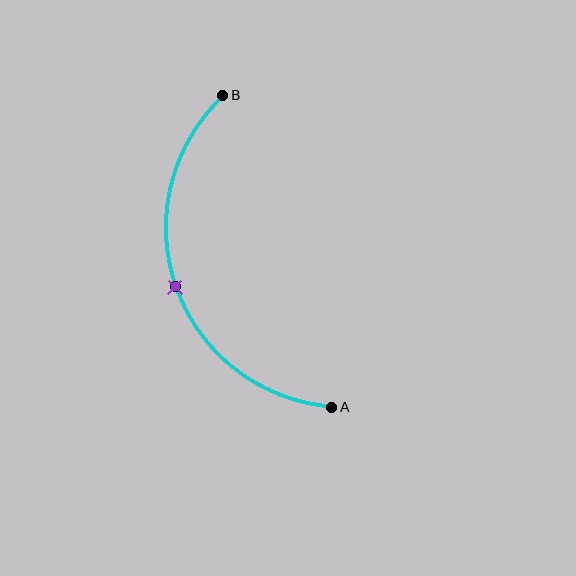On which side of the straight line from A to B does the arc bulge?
The arc bulges to the left of the straight line connecting A and B.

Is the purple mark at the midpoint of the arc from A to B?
Yes. The purple mark lies on the arc at equal arc-length from both A and B — it is the arc midpoint.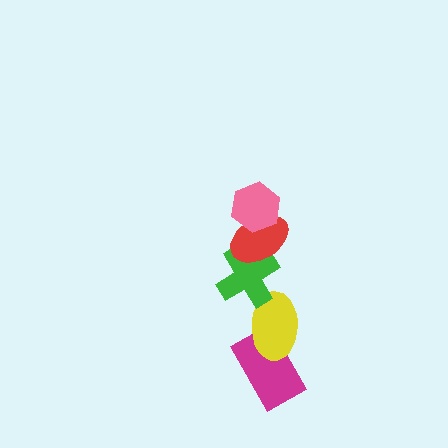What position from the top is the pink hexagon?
The pink hexagon is 1st from the top.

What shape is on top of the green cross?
The red ellipse is on top of the green cross.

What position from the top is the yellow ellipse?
The yellow ellipse is 4th from the top.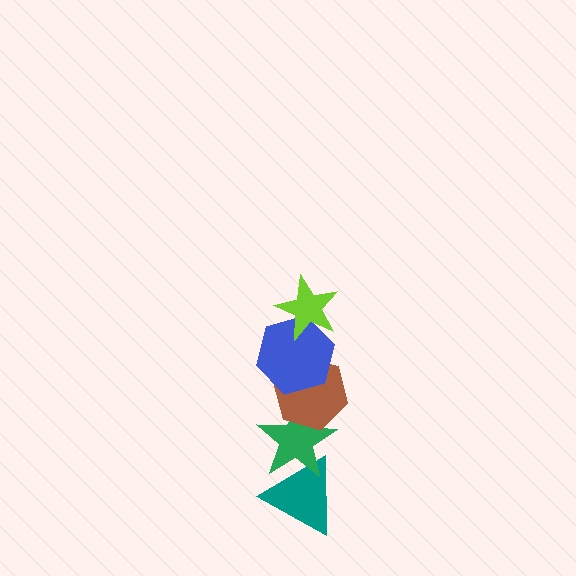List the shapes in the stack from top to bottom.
From top to bottom: the lime star, the blue hexagon, the brown hexagon, the green star, the teal triangle.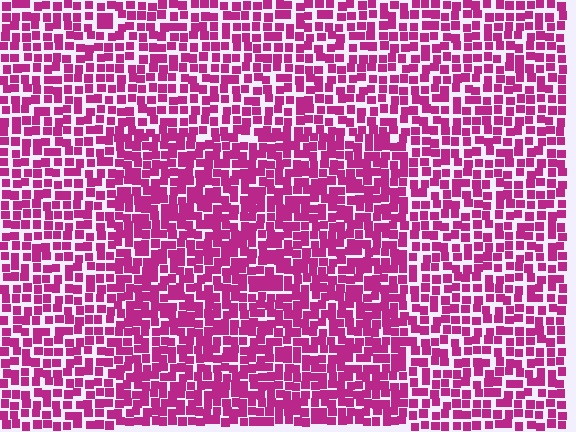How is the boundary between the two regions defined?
The boundary is defined by a change in element density (approximately 1.4x ratio). All elements are the same color, size, and shape.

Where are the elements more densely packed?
The elements are more densely packed inside the rectangle boundary.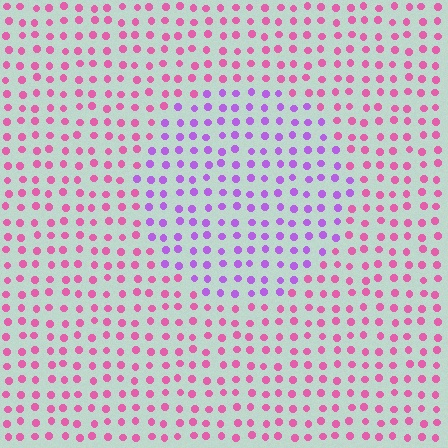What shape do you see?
I see a circle.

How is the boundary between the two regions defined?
The boundary is defined purely by a slight shift in hue (about 46 degrees). Spacing, size, and orientation are identical on both sides.